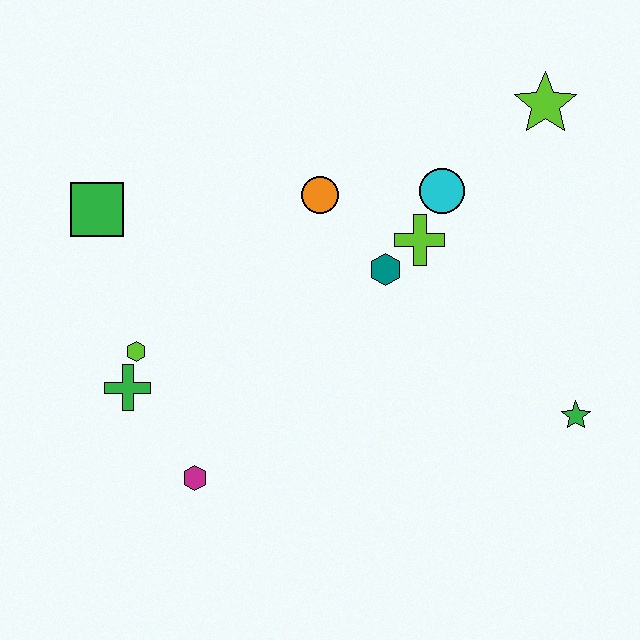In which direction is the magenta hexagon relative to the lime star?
The magenta hexagon is below the lime star.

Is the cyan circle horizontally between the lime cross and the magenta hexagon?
No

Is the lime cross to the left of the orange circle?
No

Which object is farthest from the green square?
The green star is farthest from the green square.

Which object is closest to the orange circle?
The teal hexagon is closest to the orange circle.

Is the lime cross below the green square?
Yes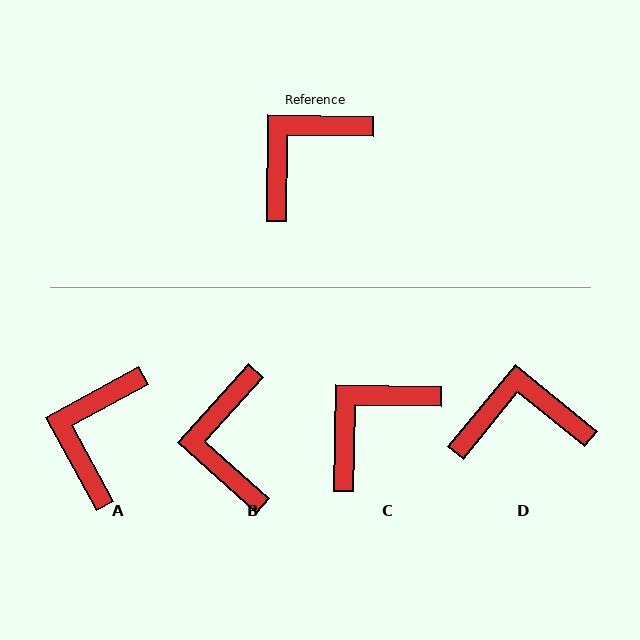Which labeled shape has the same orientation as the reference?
C.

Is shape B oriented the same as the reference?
No, it is off by about 49 degrees.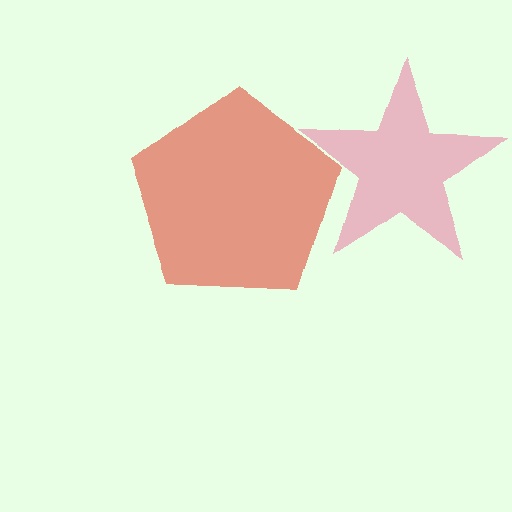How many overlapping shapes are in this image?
There are 2 overlapping shapes in the image.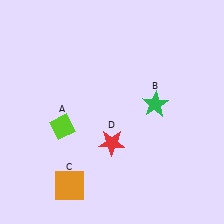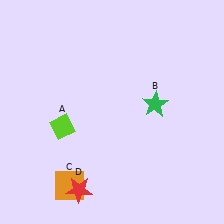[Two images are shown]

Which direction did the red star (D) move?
The red star (D) moved down.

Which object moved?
The red star (D) moved down.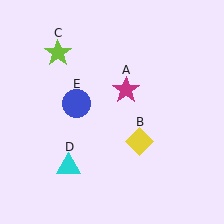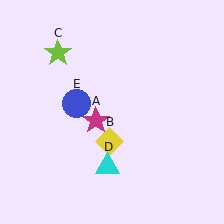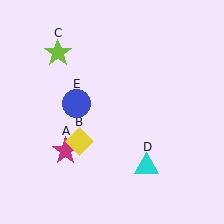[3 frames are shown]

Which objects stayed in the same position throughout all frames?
Lime star (object C) and blue circle (object E) remained stationary.